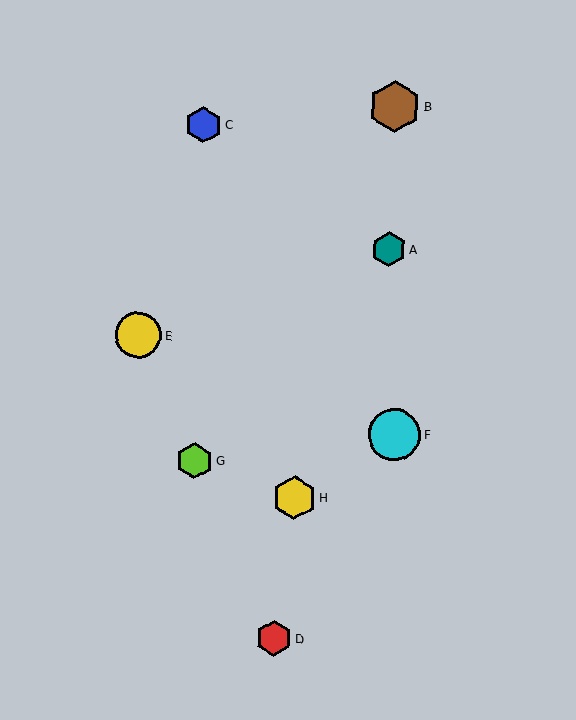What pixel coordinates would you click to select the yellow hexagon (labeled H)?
Click at (294, 498) to select the yellow hexagon H.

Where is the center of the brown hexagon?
The center of the brown hexagon is at (395, 106).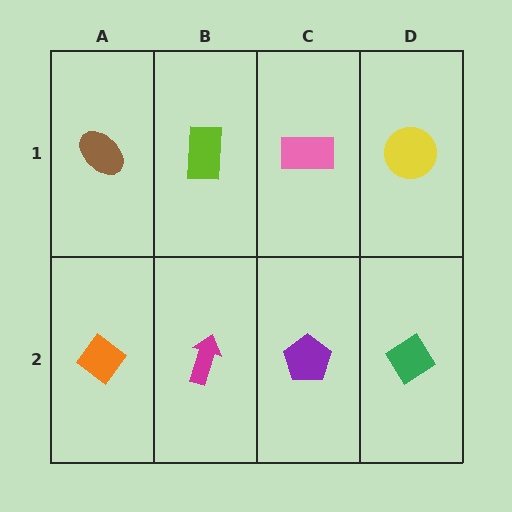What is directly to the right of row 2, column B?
A purple pentagon.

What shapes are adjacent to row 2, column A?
A brown ellipse (row 1, column A), a magenta arrow (row 2, column B).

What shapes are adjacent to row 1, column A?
An orange diamond (row 2, column A), a lime rectangle (row 1, column B).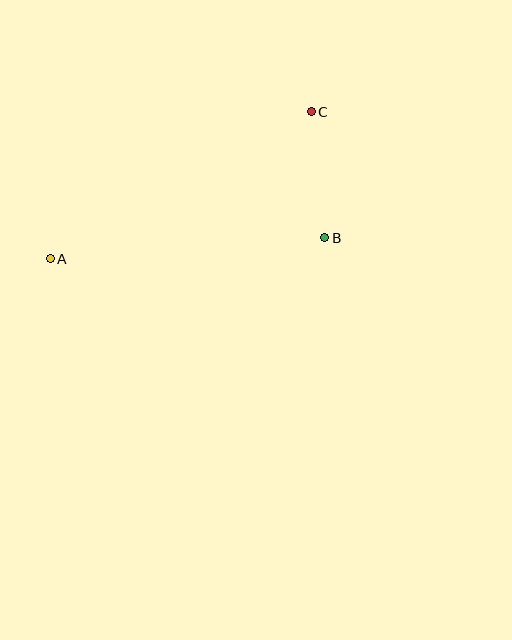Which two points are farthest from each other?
Points A and C are farthest from each other.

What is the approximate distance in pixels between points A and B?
The distance between A and B is approximately 275 pixels.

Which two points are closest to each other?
Points B and C are closest to each other.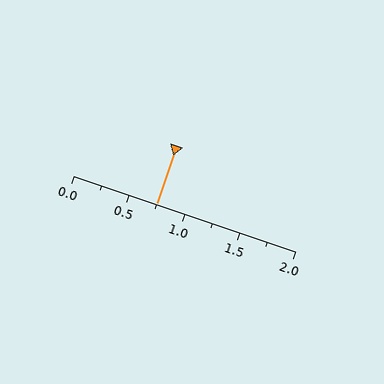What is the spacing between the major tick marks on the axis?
The major ticks are spaced 0.5 apart.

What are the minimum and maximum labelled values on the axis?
The axis runs from 0.0 to 2.0.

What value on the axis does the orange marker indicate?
The marker indicates approximately 0.75.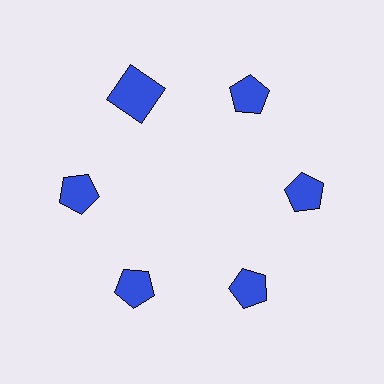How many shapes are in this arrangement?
There are 6 shapes arranged in a ring pattern.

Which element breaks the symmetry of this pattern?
The blue square at roughly the 11 o'clock position breaks the symmetry. All other shapes are blue pentagons.